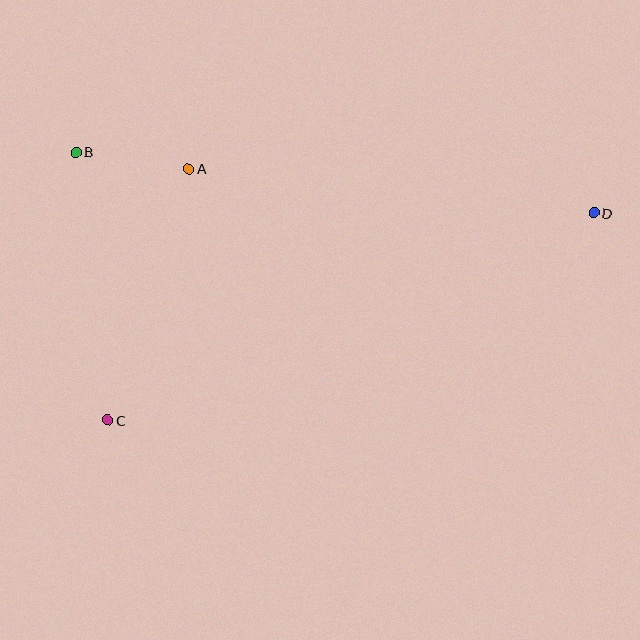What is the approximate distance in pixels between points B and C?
The distance between B and C is approximately 270 pixels.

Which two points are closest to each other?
Points A and B are closest to each other.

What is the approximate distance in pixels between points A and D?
The distance between A and D is approximately 408 pixels.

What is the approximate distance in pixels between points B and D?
The distance between B and D is approximately 521 pixels.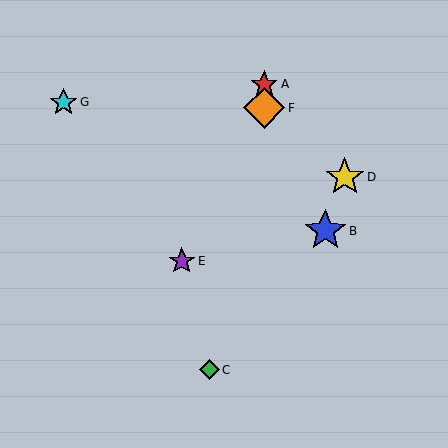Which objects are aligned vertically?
Objects A, F are aligned vertically.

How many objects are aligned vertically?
2 objects (A, F) are aligned vertically.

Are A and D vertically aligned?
No, A is at x≈264 and D is at x≈345.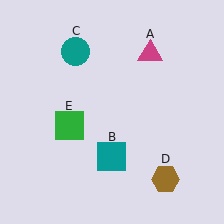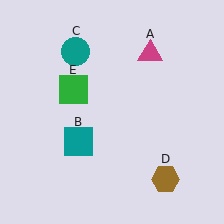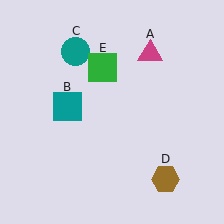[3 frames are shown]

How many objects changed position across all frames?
2 objects changed position: teal square (object B), green square (object E).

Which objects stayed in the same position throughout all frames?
Magenta triangle (object A) and teal circle (object C) and brown hexagon (object D) remained stationary.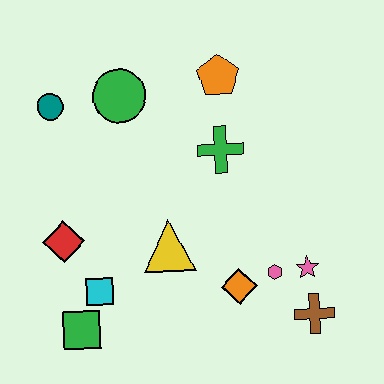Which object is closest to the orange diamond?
The pink hexagon is closest to the orange diamond.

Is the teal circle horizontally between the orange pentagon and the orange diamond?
No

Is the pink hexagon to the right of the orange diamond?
Yes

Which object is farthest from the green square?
The orange pentagon is farthest from the green square.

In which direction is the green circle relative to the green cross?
The green circle is to the left of the green cross.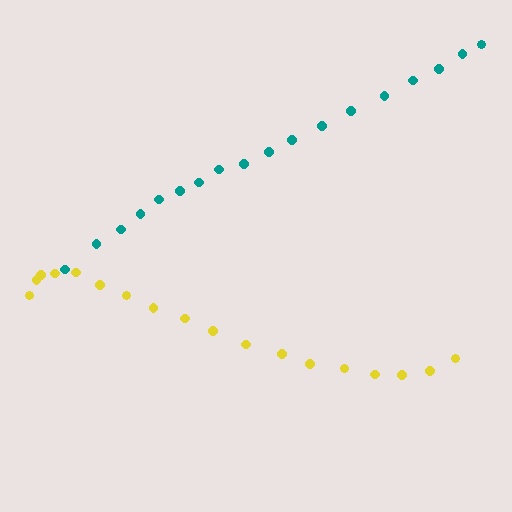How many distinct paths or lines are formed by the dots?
There are 2 distinct paths.